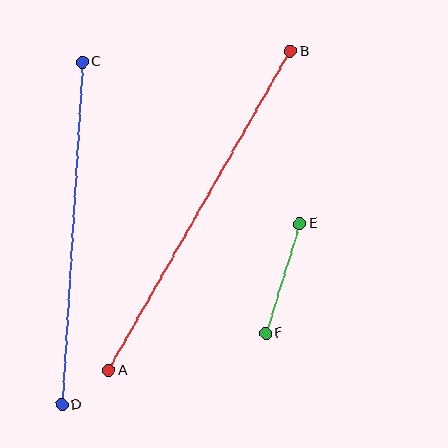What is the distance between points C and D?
The distance is approximately 344 pixels.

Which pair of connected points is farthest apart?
Points A and B are farthest apart.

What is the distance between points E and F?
The distance is approximately 115 pixels.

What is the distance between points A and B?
The distance is approximately 367 pixels.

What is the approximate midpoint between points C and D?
The midpoint is at approximately (72, 233) pixels.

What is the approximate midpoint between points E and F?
The midpoint is at approximately (283, 279) pixels.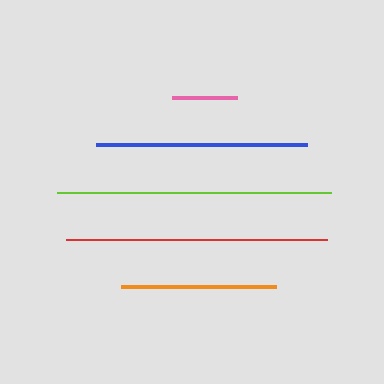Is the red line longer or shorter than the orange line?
The red line is longer than the orange line.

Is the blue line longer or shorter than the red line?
The red line is longer than the blue line.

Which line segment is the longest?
The lime line is the longest at approximately 274 pixels.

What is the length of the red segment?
The red segment is approximately 261 pixels long.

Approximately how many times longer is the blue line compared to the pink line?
The blue line is approximately 3.2 times the length of the pink line.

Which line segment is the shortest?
The pink line is the shortest at approximately 65 pixels.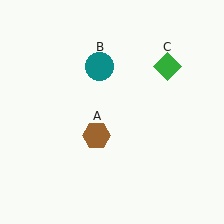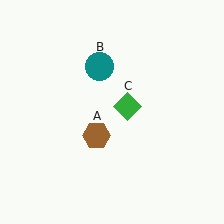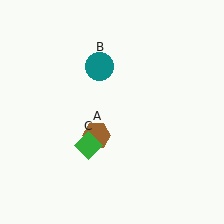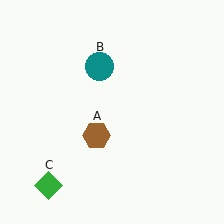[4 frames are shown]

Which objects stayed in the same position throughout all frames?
Brown hexagon (object A) and teal circle (object B) remained stationary.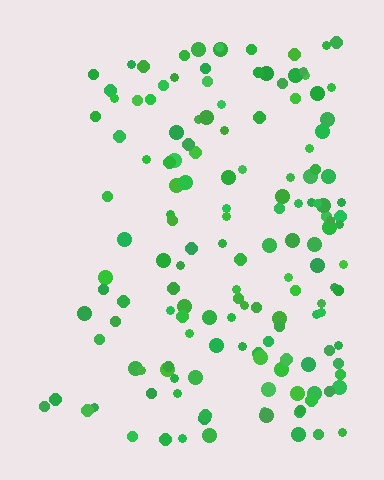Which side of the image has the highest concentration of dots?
The right.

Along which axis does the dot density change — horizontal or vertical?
Horizontal.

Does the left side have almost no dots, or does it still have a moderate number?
Still a moderate number, just noticeably fewer than the right.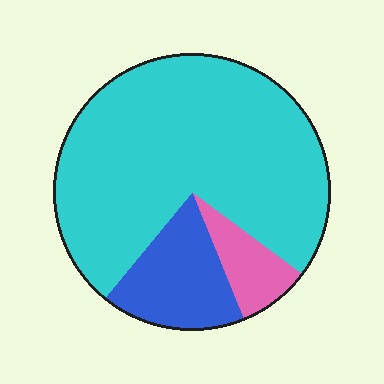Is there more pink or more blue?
Blue.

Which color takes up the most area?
Cyan, at roughly 75%.